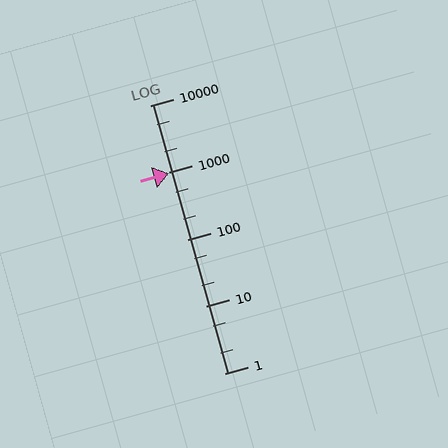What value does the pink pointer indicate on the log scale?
The pointer indicates approximately 960.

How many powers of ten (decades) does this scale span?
The scale spans 4 decades, from 1 to 10000.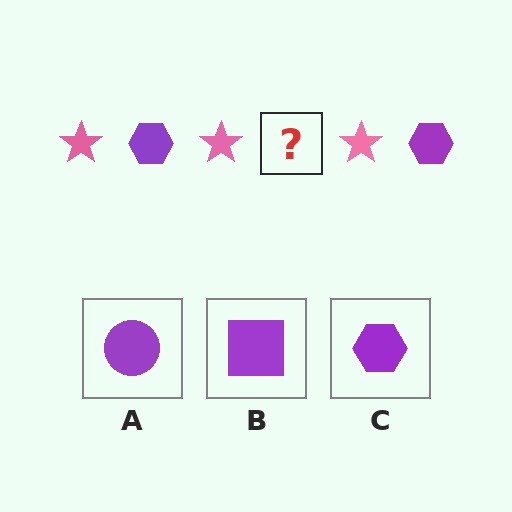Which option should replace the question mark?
Option C.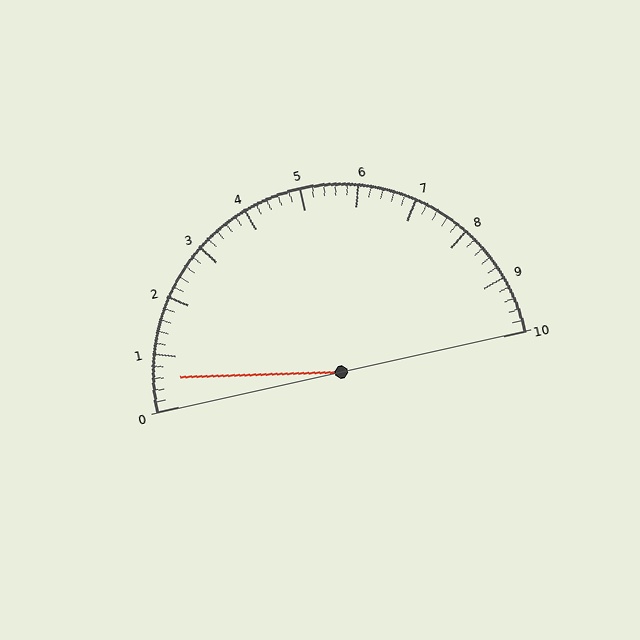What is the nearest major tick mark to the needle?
The nearest major tick mark is 1.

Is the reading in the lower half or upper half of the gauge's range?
The reading is in the lower half of the range (0 to 10).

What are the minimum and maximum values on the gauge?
The gauge ranges from 0 to 10.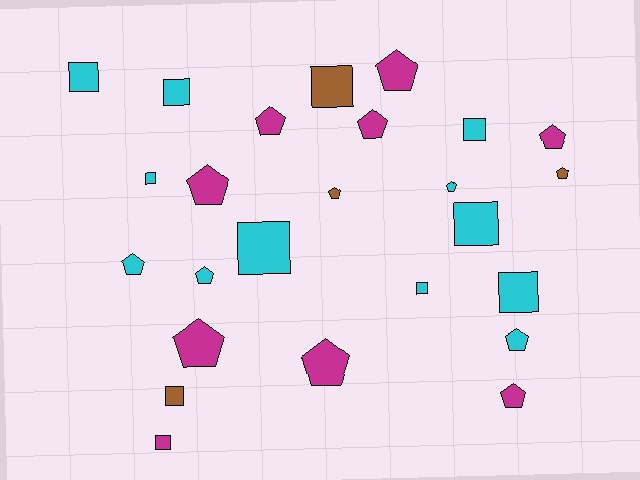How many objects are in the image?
There are 25 objects.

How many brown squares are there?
There are 2 brown squares.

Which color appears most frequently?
Cyan, with 12 objects.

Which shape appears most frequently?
Pentagon, with 14 objects.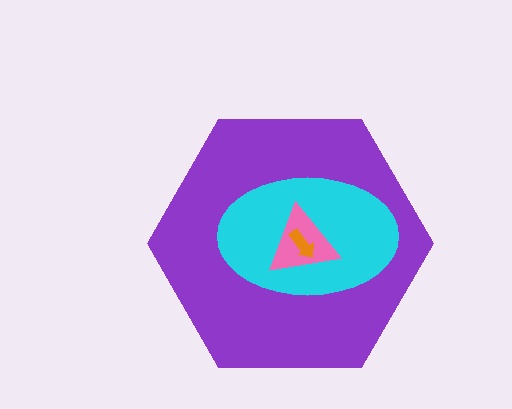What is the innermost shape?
The orange arrow.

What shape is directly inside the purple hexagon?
The cyan ellipse.